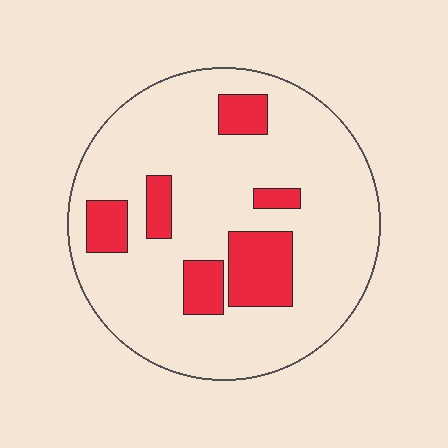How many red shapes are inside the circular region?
6.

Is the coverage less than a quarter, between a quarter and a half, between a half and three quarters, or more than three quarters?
Less than a quarter.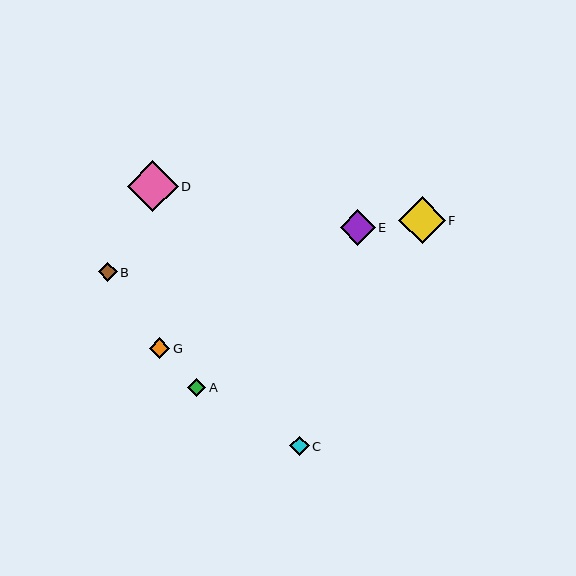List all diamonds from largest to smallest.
From largest to smallest: D, F, E, G, C, B, A.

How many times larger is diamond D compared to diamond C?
Diamond D is approximately 2.6 times the size of diamond C.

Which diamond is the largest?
Diamond D is the largest with a size of approximately 51 pixels.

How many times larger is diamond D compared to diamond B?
Diamond D is approximately 2.7 times the size of diamond B.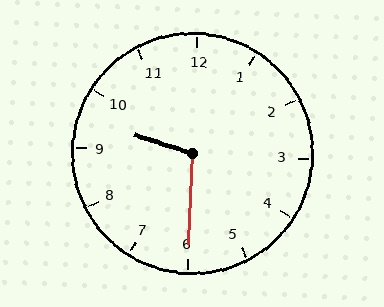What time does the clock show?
9:30.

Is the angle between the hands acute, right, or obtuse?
It is obtuse.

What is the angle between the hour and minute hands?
Approximately 105 degrees.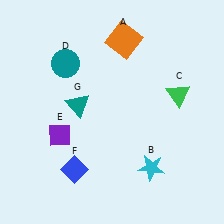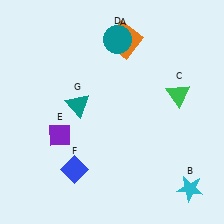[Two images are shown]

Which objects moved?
The objects that moved are: the cyan star (B), the teal circle (D).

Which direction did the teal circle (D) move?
The teal circle (D) moved right.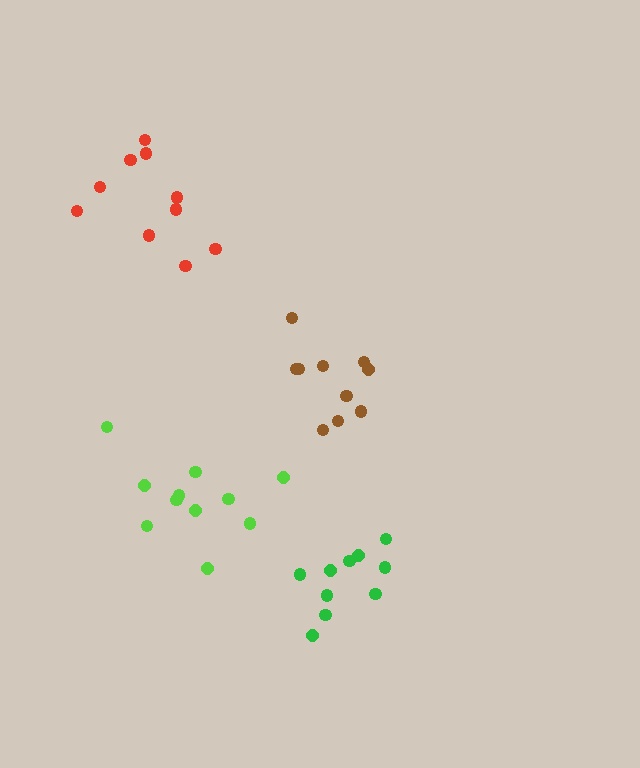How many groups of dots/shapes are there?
There are 4 groups.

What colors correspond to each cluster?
The clusters are colored: red, brown, green, lime.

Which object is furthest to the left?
The red cluster is leftmost.